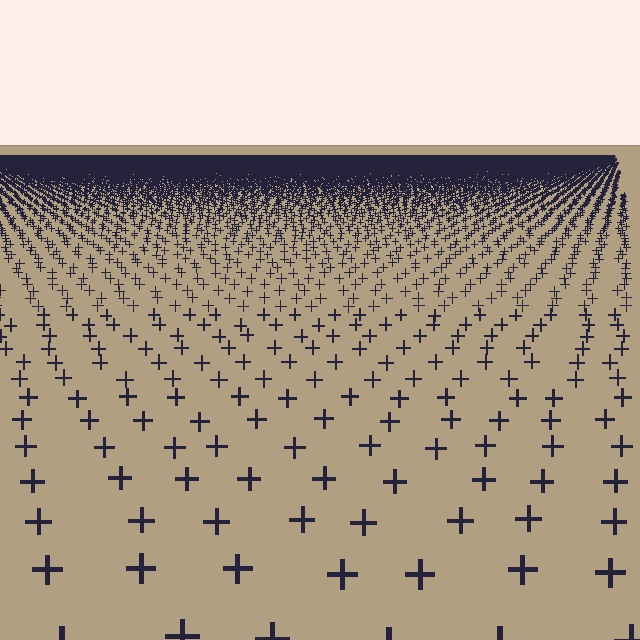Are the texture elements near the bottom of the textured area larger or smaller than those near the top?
Larger. Near the bottom, elements are closer to the viewer and appear at a bigger on-screen size.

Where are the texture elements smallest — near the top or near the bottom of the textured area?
Near the top.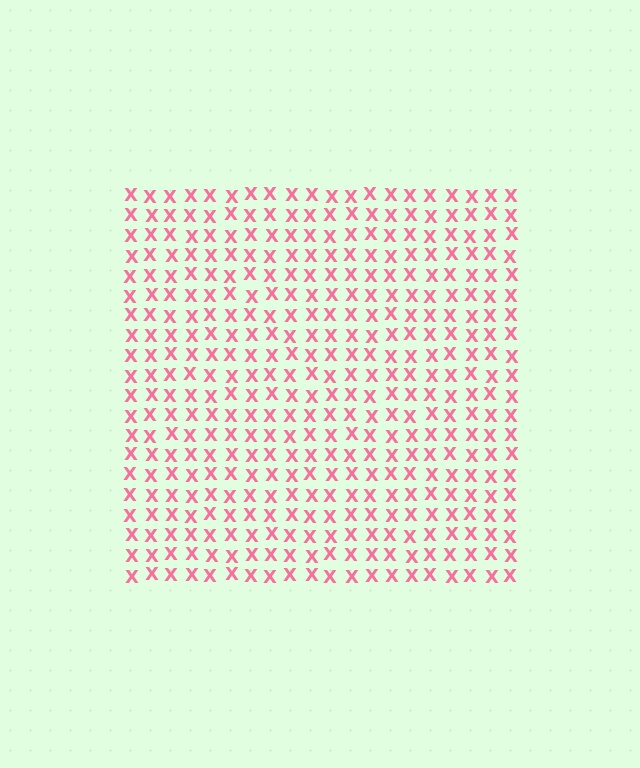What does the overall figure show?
The overall figure shows a square.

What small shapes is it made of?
It is made of small letter X's.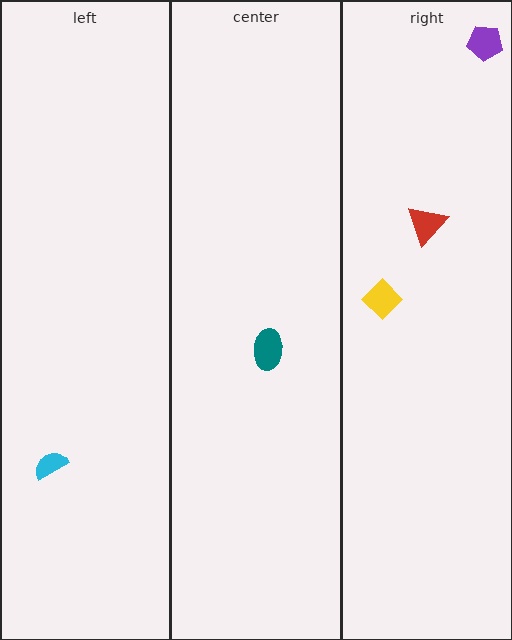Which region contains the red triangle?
The right region.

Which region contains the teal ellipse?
The center region.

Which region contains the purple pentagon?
The right region.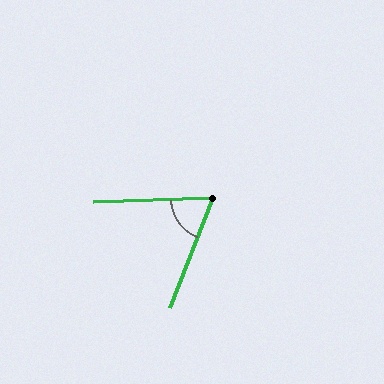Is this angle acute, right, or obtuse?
It is acute.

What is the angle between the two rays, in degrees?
Approximately 66 degrees.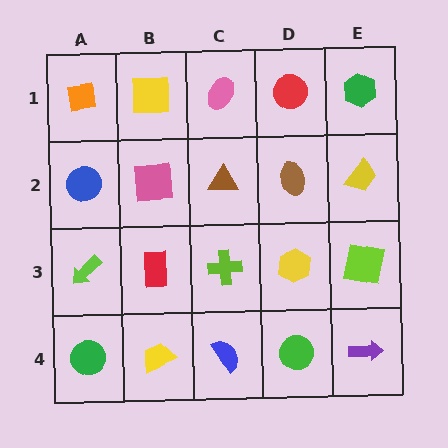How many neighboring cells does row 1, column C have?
3.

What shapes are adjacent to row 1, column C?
A brown triangle (row 2, column C), a yellow square (row 1, column B), a red circle (row 1, column D).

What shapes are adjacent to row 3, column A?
A blue circle (row 2, column A), a green circle (row 4, column A), a red rectangle (row 3, column B).